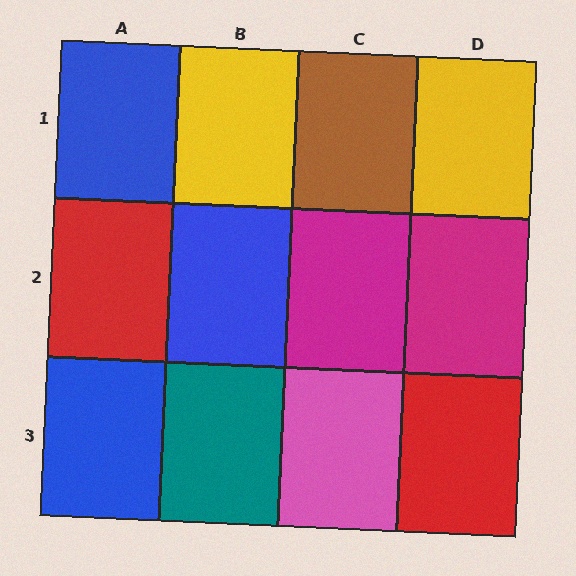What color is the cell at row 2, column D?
Magenta.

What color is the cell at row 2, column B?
Blue.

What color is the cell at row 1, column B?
Yellow.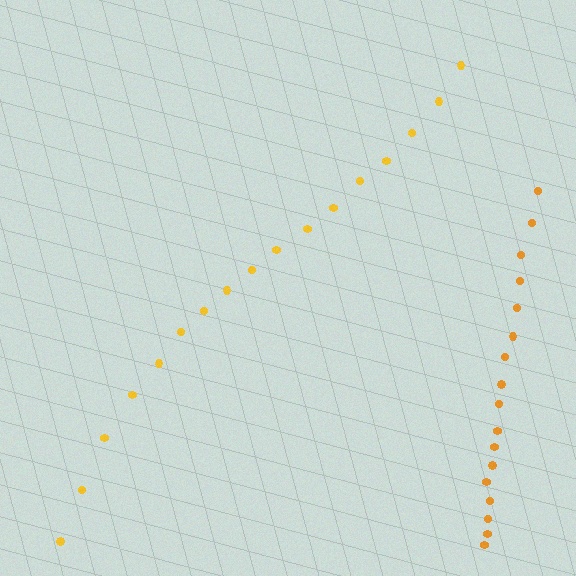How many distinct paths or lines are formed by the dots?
There are 2 distinct paths.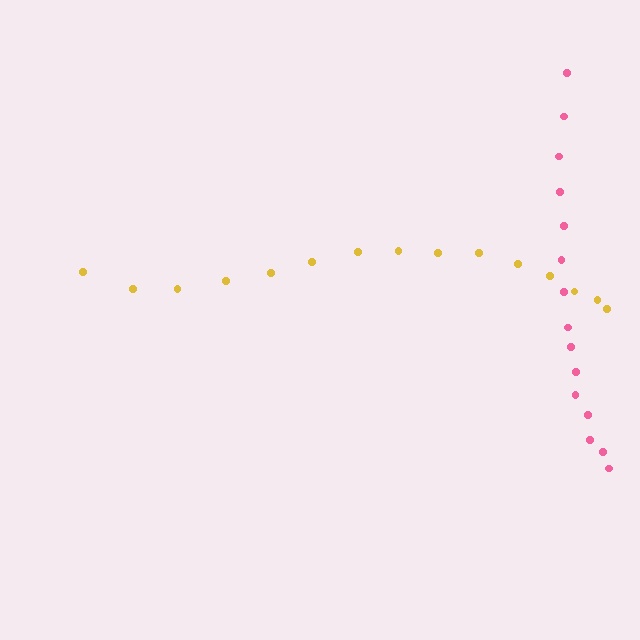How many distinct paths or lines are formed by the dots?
There are 2 distinct paths.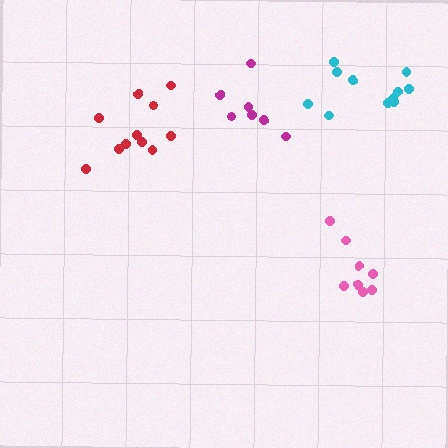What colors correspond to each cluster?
The clusters are colored: cyan, red, magenta, pink.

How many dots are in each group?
Group 1: 11 dots, Group 2: 11 dots, Group 3: 7 dots, Group 4: 8 dots (37 total).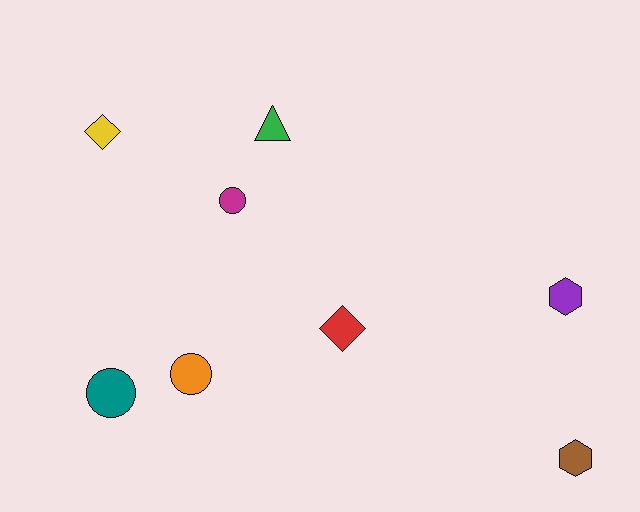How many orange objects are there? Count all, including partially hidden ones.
There is 1 orange object.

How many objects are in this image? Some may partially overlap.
There are 8 objects.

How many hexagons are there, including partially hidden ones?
There are 2 hexagons.